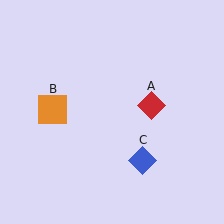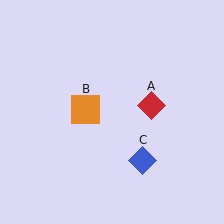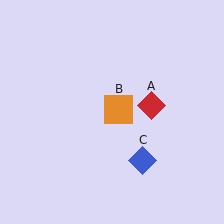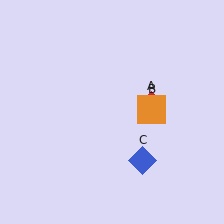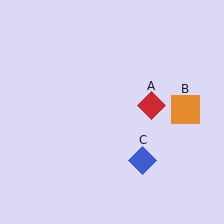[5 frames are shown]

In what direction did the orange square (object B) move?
The orange square (object B) moved right.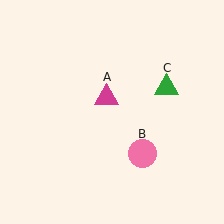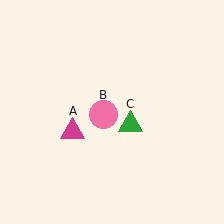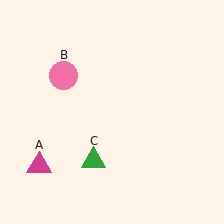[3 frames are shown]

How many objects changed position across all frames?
3 objects changed position: magenta triangle (object A), pink circle (object B), green triangle (object C).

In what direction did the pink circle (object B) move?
The pink circle (object B) moved up and to the left.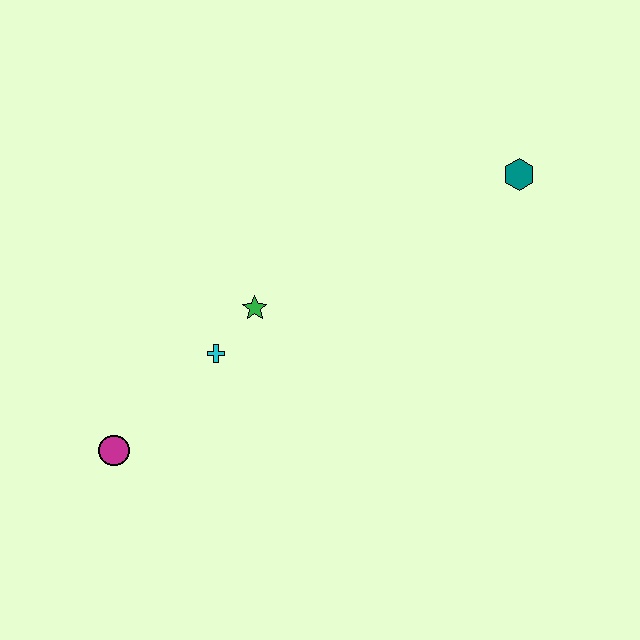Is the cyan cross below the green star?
Yes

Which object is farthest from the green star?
The teal hexagon is farthest from the green star.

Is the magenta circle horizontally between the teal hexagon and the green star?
No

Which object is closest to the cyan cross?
The green star is closest to the cyan cross.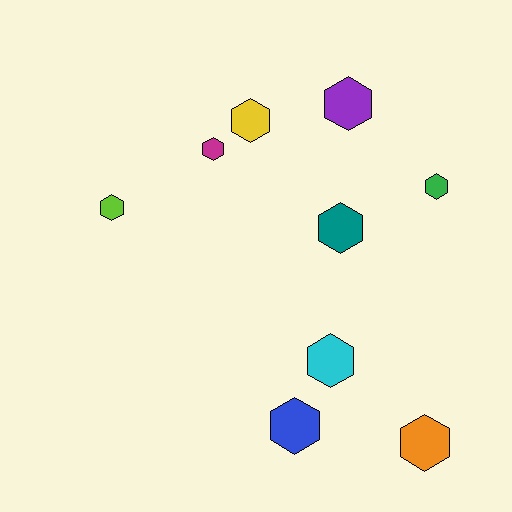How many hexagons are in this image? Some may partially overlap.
There are 9 hexagons.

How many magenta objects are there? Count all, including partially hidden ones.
There is 1 magenta object.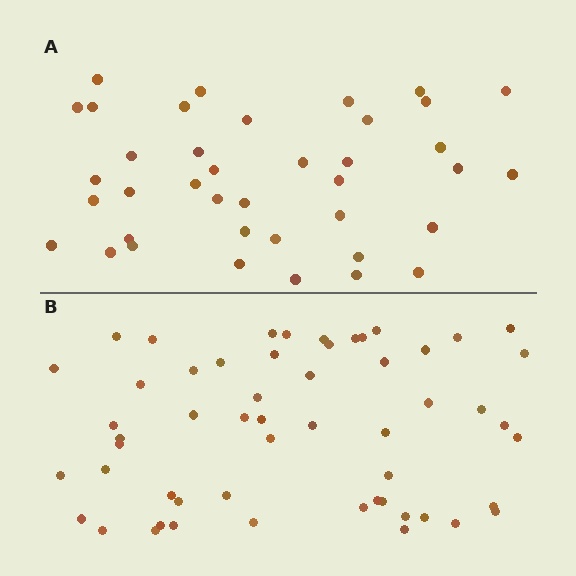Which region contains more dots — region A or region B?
Region B (the bottom region) has more dots.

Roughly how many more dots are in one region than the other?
Region B has approximately 15 more dots than region A.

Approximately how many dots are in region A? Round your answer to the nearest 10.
About 40 dots. (The exact count is 39, which rounds to 40.)